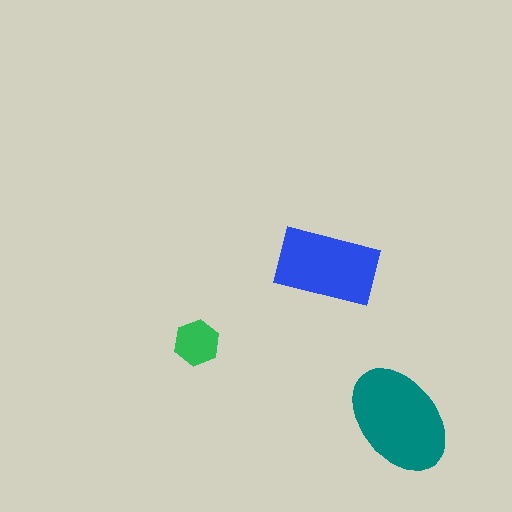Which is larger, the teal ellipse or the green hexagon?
The teal ellipse.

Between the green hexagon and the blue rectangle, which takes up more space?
The blue rectangle.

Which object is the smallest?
The green hexagon.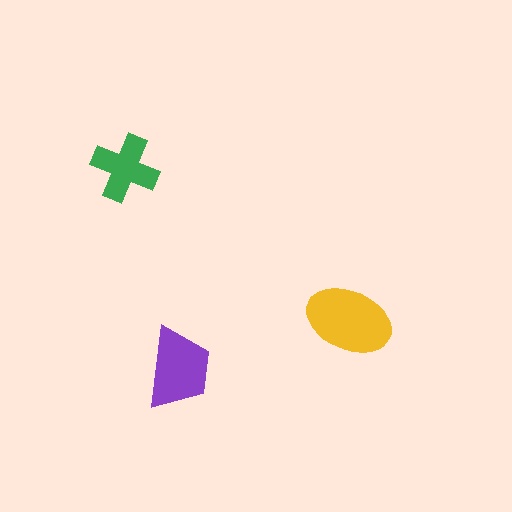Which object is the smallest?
The green cross.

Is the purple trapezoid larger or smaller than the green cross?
Larger.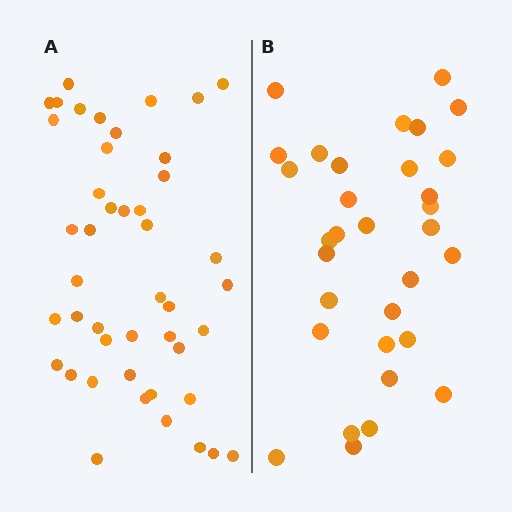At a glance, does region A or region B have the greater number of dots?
Region A (the left region) has more dots.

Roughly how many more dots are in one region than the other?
Region A has approximately 15 more dots than region B.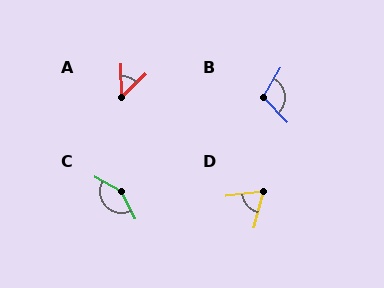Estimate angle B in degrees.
Approximately 106 degrees.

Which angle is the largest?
C, at approximately 145 degrees.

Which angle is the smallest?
A, at approximately 48 degrees.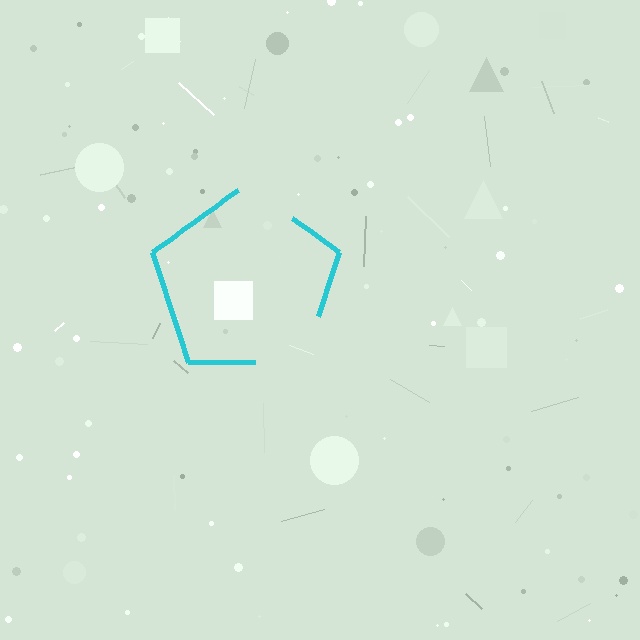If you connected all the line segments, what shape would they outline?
They would outline a pentagon.